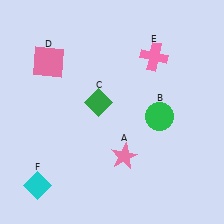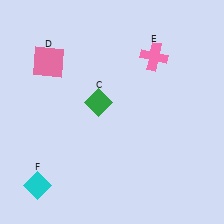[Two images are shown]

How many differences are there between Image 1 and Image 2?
There are 2 differences between the two images.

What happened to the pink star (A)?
The pink star (A) was removed in Image 2. It was in the bottom-right area of Image 1.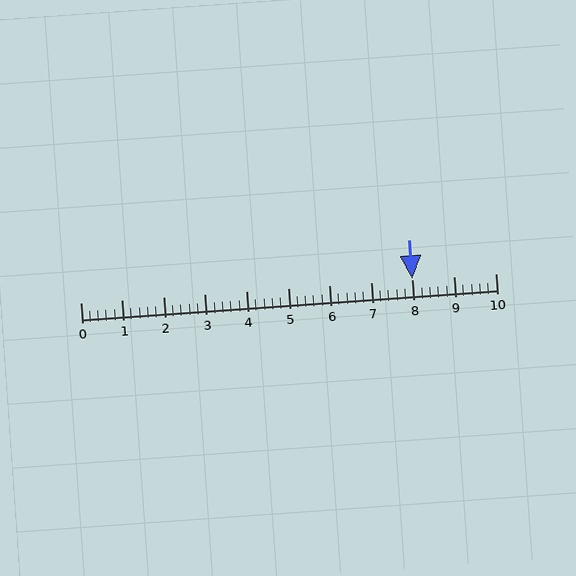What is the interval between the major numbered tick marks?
The major tick marks are spaced 1 units apart.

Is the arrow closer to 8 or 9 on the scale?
The arrow is closer to 8.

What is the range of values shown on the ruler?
The ruler shows values from 0 to 10.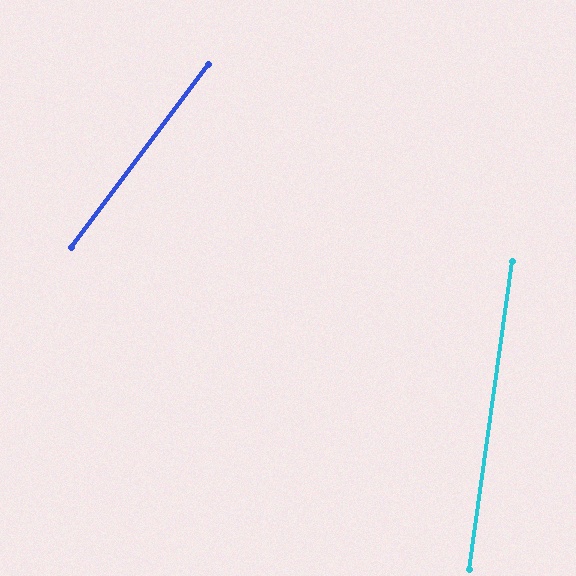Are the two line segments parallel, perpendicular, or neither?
Neither parallel nor perpendicular — they differ by about 29°.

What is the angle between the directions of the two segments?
Approximately 29 degrees.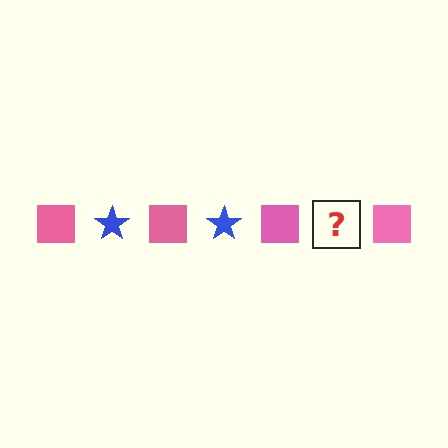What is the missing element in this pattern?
The missing element is a blue star.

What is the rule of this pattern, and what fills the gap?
The rule is that the pattern alternates between pink square and blue star. The gap should be filled with a blue star.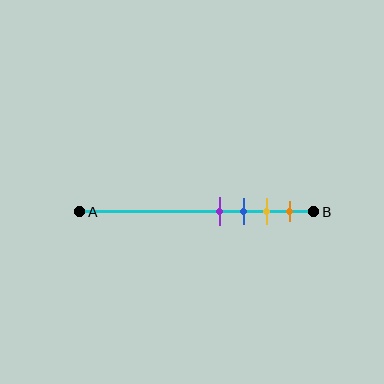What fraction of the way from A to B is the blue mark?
The blue mark is approximately 70% (0.7) of the way from A to B.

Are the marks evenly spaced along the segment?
Yes, the marks are approximately evenly spaced.